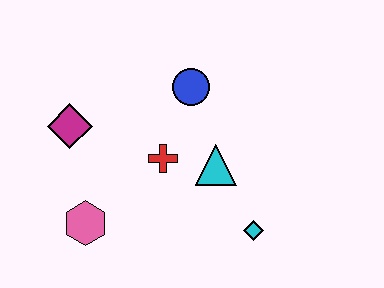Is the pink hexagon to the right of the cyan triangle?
No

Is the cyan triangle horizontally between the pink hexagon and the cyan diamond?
Yes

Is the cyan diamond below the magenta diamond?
Yes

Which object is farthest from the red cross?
The cyan diamond is farthest from the red cross.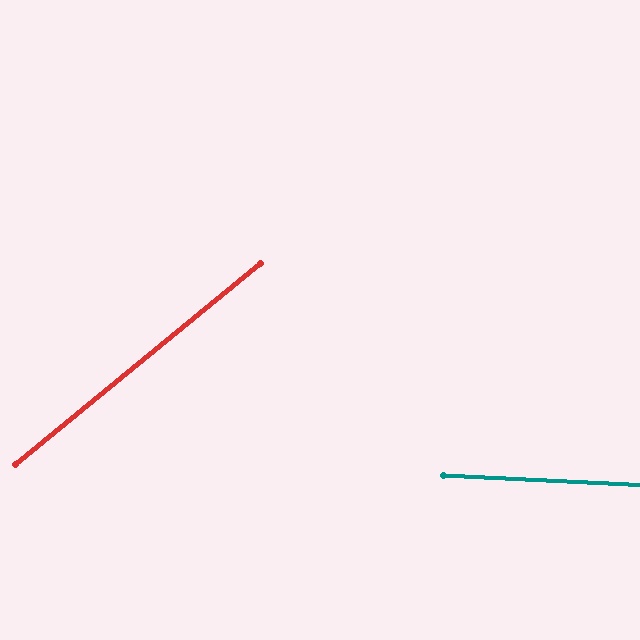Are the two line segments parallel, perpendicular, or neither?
Neither parallel nor perpendicular — they differ by about 42°.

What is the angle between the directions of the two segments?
Approximately 42 degrees.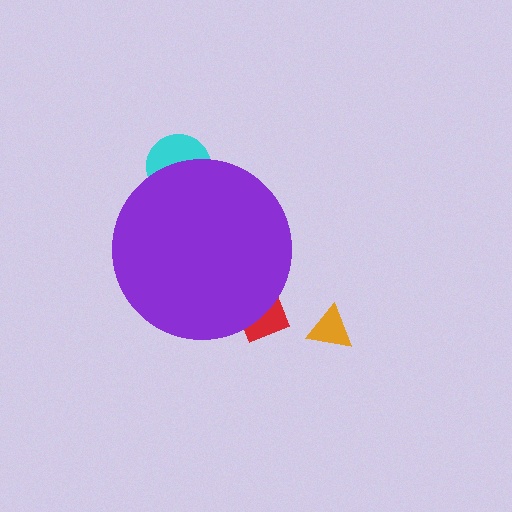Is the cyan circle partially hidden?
Yes, the cyan circle is partially hidden behind the purple circle.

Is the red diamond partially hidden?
Yes, the red diamond is partially hidden behind the purple circle.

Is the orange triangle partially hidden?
No, the orange triangle is fully visible.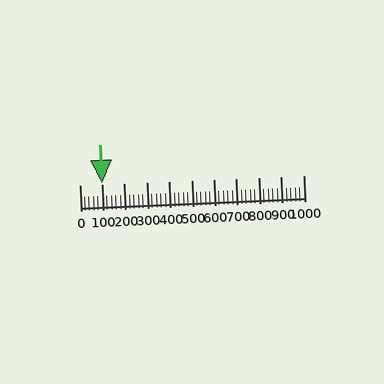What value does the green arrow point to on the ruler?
The green arrow points to approximately 100.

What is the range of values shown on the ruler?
The ruler shows values from 0 to 1000.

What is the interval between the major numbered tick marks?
The major tick marks are spaced 100 units apart.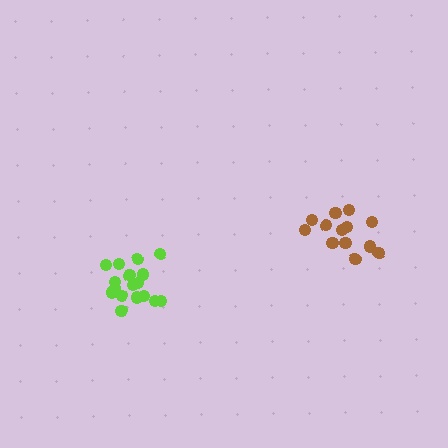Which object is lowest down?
The lime cluster is bottommost.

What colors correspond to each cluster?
The clusters are colored: brown, lime.